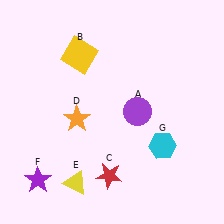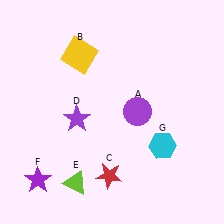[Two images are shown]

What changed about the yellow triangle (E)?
In Image 1, E is yellow. In Image 2, it changed to lime.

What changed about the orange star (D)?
In Image 1, D is orange. In Image 2, it changed to purple.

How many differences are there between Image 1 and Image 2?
There are 2 differences between the two images.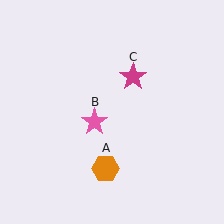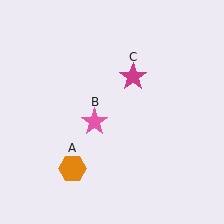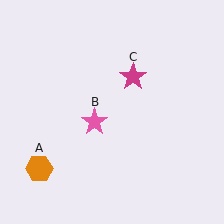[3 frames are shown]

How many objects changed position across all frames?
1 object changed position: orange hexagon (object A).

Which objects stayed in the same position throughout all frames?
Pink star (object B) and magenta star (object C) remained stationary.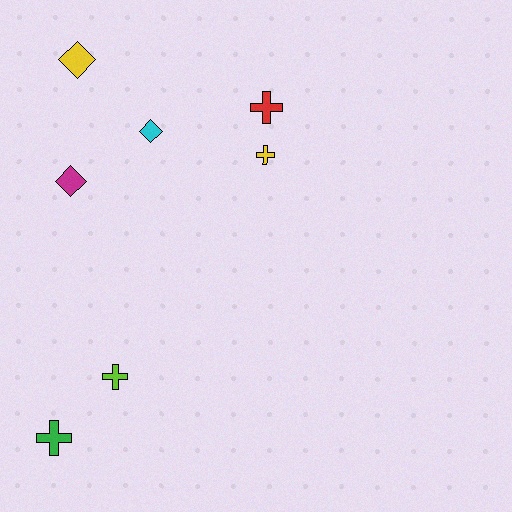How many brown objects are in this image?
There are no brown objects.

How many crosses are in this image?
There are 4 crosses.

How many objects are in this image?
There are 7 objects.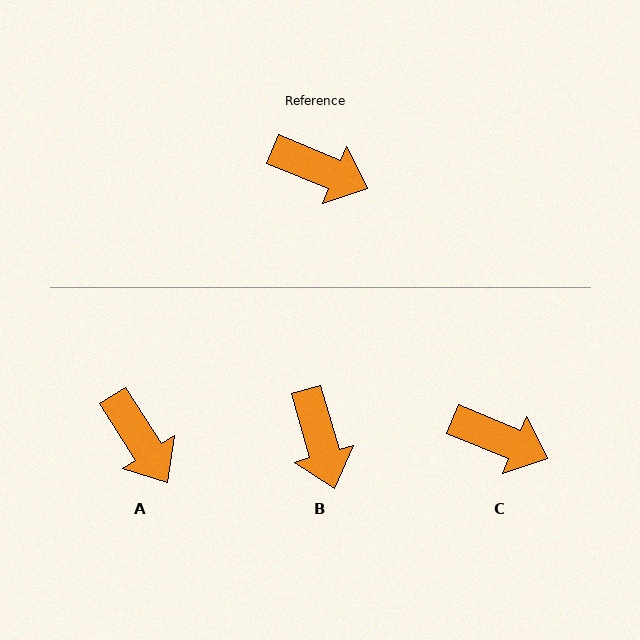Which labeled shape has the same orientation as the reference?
C.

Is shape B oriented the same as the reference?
No, it is off by about 52 degrees.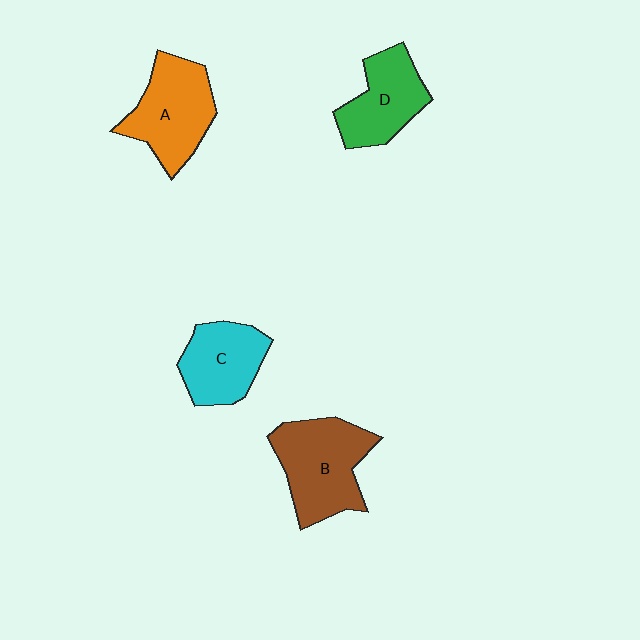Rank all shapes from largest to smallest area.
From largest to smallest: B (brown), A (orange), D (green), C (cyan).